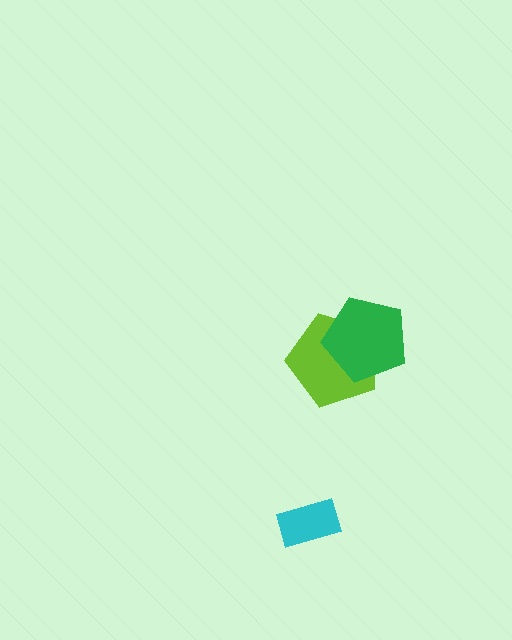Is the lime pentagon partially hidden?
Yes, it is partially covered by another shape.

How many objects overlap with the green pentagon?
1 object overlaps with the green pentagon.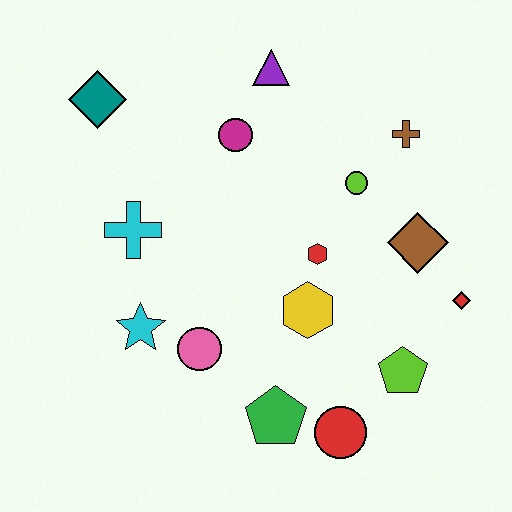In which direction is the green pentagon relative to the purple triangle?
The green pentagon is below the purple triangle.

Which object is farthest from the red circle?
The teal diamond is farthest from the red circle.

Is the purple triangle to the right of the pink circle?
Yes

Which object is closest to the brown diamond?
The red diamond is closest to the brown diamond.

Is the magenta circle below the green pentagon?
No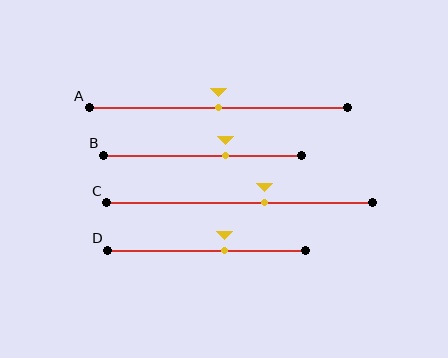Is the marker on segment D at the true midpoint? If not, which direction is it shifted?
No, the marker on segment D is shifted to the right by about 9% of the segment length.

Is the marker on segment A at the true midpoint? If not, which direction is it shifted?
Yes, the marker on segment A is at the true midpoint.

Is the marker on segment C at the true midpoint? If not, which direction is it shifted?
No, the marker on segment C is shifted to the right by about 9% of the segment length.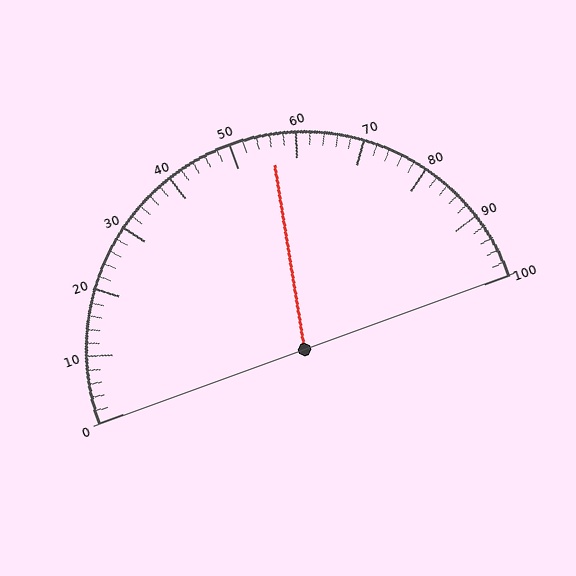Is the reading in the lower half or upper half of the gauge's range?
The reading is in the upper half of the range (0 to 100).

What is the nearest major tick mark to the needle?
The nearest major tick mark is 60.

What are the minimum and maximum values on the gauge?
The gauge ranges from 0 to 100.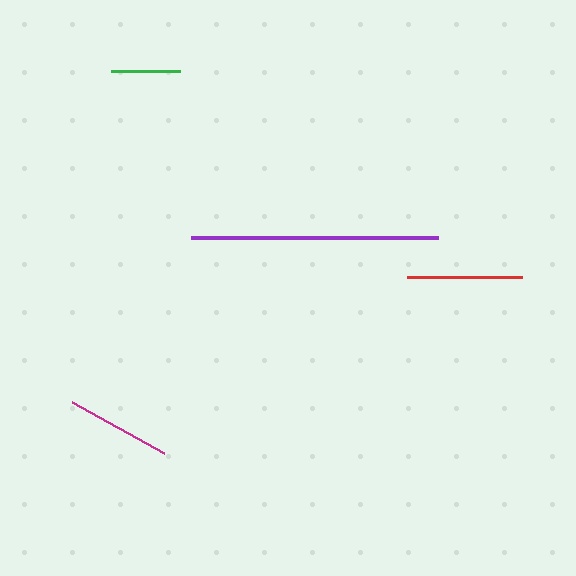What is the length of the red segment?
The red segment is approximately 115 pixels long.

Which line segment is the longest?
The purple line is the longest at approximately 247 pixels.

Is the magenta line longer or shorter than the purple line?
The purple line is longer than the magenta line.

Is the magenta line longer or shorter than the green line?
The magenta line is longer than the green line.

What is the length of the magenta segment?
The magenta segment is approximately 106 pixels long.